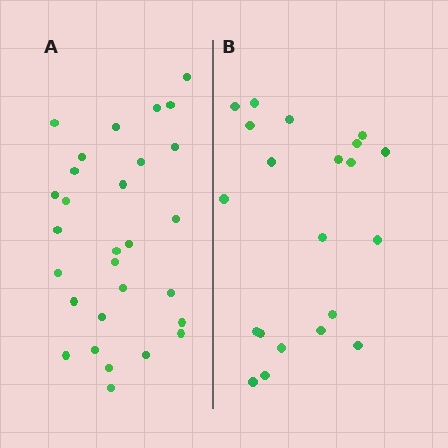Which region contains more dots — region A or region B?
Region A (the left region) has more dots.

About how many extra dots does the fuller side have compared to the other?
Region A has roughly 8 or so more dots than region B.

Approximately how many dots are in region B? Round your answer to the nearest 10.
About 20 dots. (The exact count is 21, which rounds to 20.)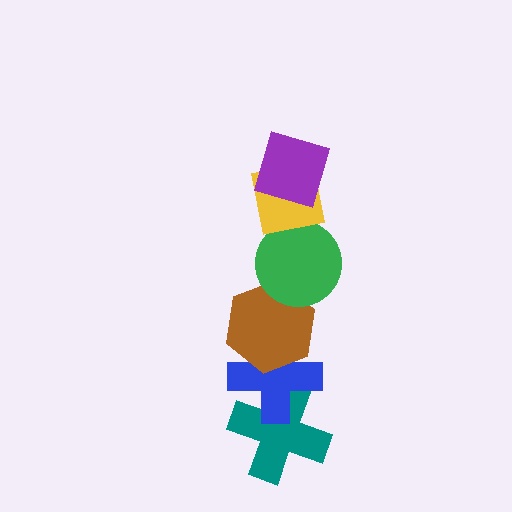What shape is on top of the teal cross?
The blue cross is on top of the teal cross.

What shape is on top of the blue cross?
The brown hexagon is on top of the blue cross.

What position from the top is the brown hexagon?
The brown hexagon is 4th from the top.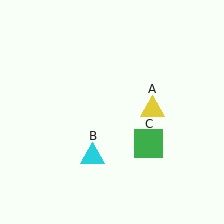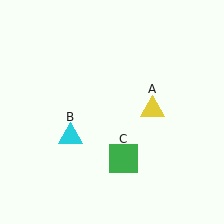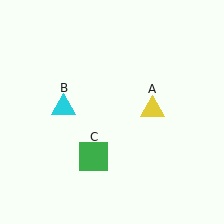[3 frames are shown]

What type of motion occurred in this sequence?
The cyan triangle (object B), green square (object C) rotated clockwise around the center of the scene.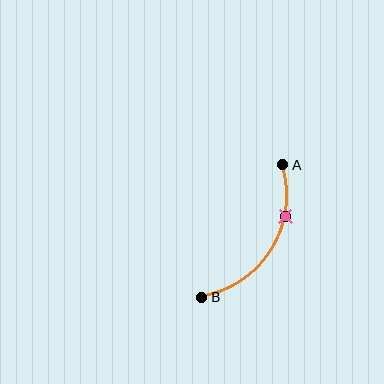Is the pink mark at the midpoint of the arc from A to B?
No. The pink mark lies on the arc but is closer to endpoint A. The arc midpoint would be at the point on the curve equidistant along the arc from both A and B.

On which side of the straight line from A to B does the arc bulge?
The arc bulges to the right of the straight line connecting A and B.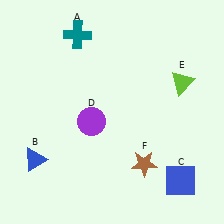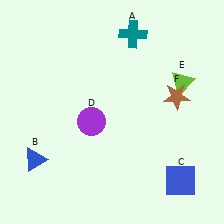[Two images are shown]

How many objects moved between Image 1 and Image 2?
2 objects moved between the two images.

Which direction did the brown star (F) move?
The brown star (F) moved up.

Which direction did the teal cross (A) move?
The teal cross (A) moved right.